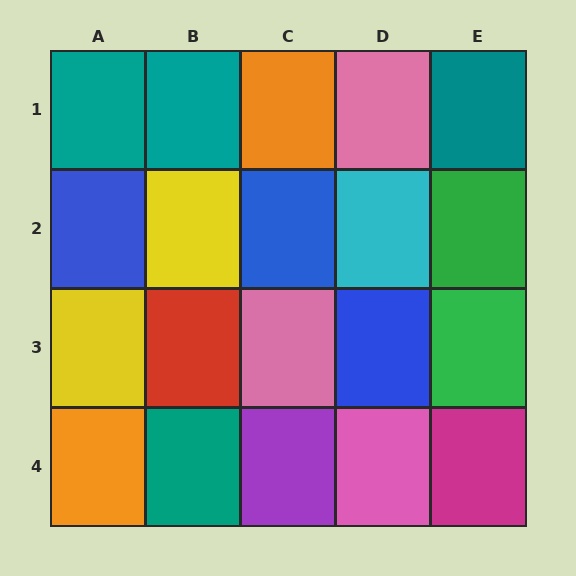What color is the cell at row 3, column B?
Red.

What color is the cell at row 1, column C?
Orange.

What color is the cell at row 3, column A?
Yellow.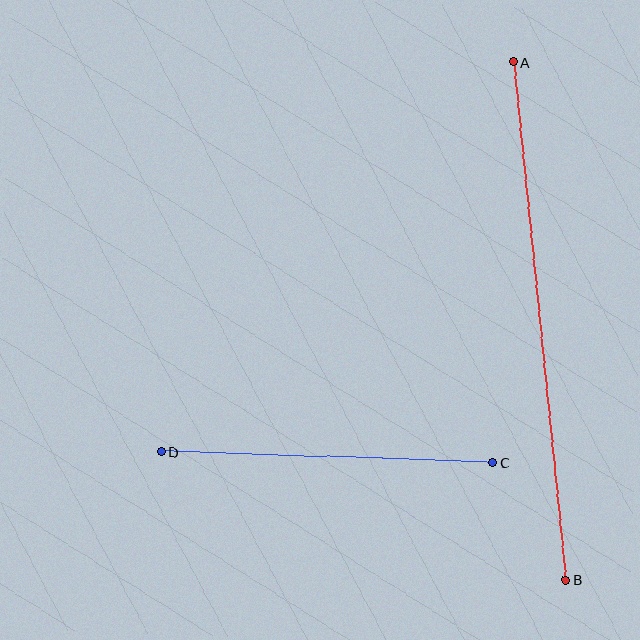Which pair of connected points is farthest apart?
Points A and B are farthest apart.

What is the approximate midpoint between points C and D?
The midpoint is at approximately (327, 457) pixels.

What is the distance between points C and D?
The distance is approximately 331 pixels.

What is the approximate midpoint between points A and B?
The midpoint is at approximately (539, 321) pixels.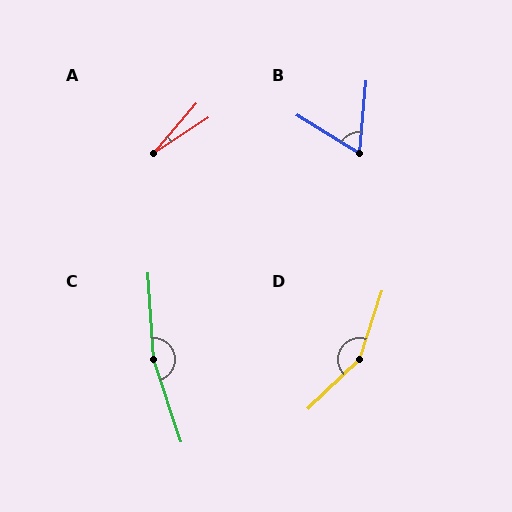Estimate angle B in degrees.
Approximately 63 degrees.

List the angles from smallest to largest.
A (16°), B (63°), D (152°), C (166°).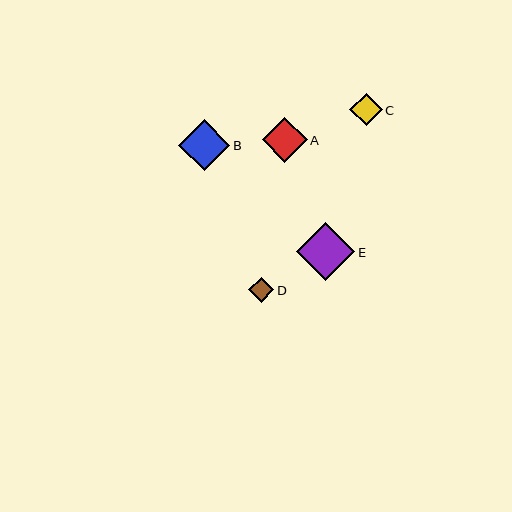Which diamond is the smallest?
Diamond D is the smallest with a size of approximately 26 pixels.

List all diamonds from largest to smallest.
From largest to smallest: E, B, A, C, D.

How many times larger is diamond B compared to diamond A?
Diamond B is approximately 1.1 times the size of diamond A.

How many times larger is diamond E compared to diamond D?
Diamond E is approximately 2.3 times the size of diamond D.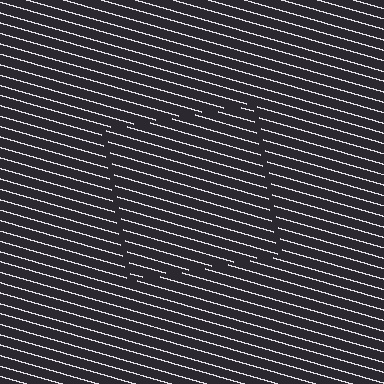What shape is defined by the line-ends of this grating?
An illusory square. The interior of the shape contains the same grating, shifted by half a period — the contour is defined by the phase discontinuity where line-ends from the inner and outer gratings abut.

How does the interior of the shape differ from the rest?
The interior of the shape contains the same grating, shifted by half a period — the contour is defined by the phase discontinuity where line-ends from the inner and outer gratings abut.